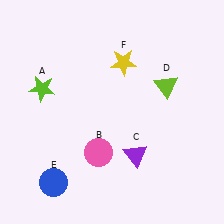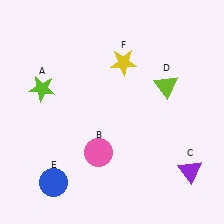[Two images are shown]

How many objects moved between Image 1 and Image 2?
1 object moved between the two images.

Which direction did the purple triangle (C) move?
The purple triangle (C) moved right.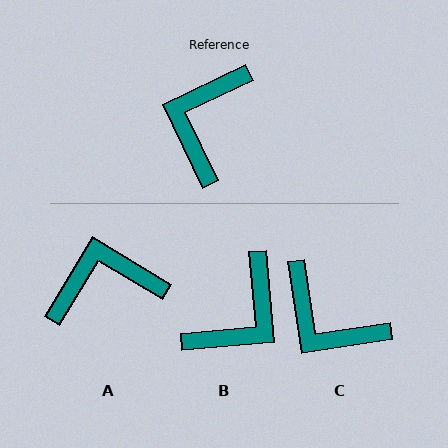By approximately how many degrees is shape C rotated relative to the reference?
Approximately 73 degrees counter-clockwise.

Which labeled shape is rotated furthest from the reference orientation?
B, about 159 degrees away.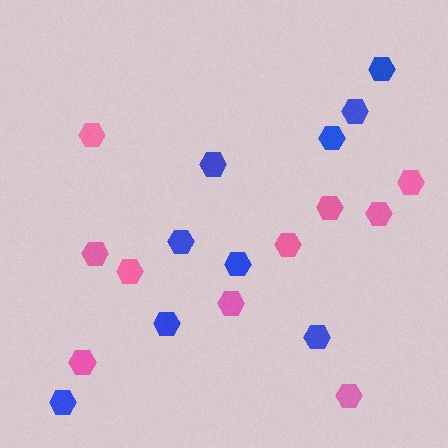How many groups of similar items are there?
There are 2 groups: one group of pink hexagons (10) and one group of blue hexagons (9).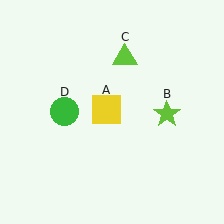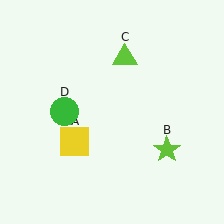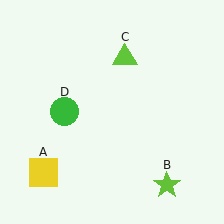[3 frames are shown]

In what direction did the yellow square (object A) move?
The yellow square (object A) moved down and to the left.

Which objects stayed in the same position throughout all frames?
Lime triangle (object C) and green circle (object D) remained stationary.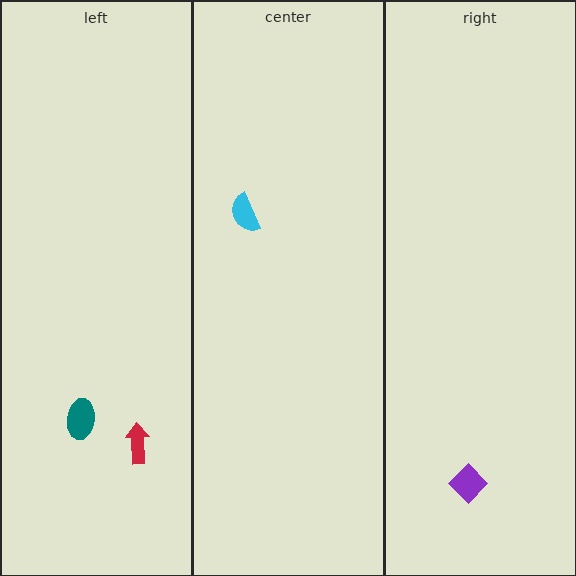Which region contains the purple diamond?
The right region.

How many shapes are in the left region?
2.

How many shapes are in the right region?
1.